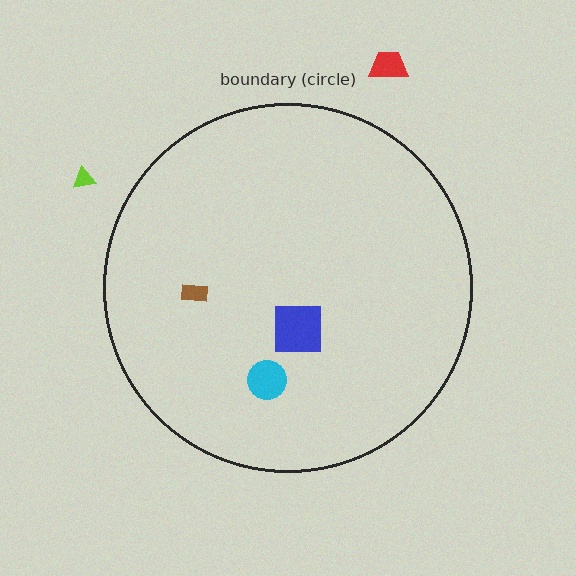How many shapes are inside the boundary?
3 inside, 2 outside.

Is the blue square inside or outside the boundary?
Inside.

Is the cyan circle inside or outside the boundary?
Inside.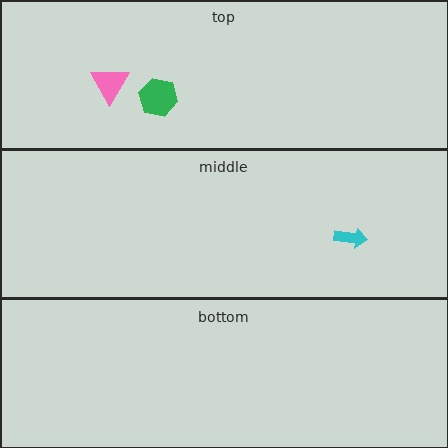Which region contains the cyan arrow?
The middle region.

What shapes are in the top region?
The green hexagon, the pink triangle.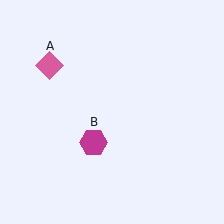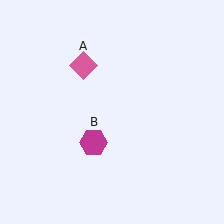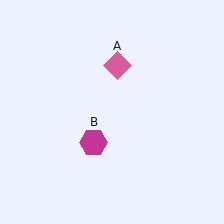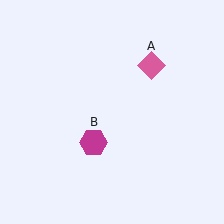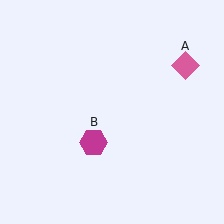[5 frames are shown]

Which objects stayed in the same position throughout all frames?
Magenta hexagon (object B) remained stationary.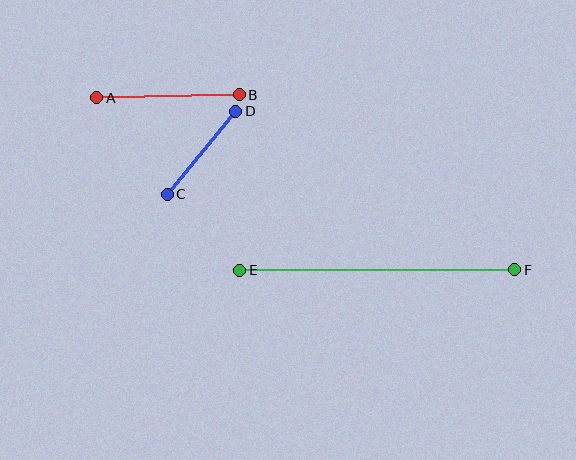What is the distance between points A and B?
The distance is approximately 142 pixels.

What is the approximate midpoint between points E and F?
The midpoint is at approximately (377, 270) pixels.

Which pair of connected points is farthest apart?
Points E and F are farthest apart.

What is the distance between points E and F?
The distance is approximately 275 pixels.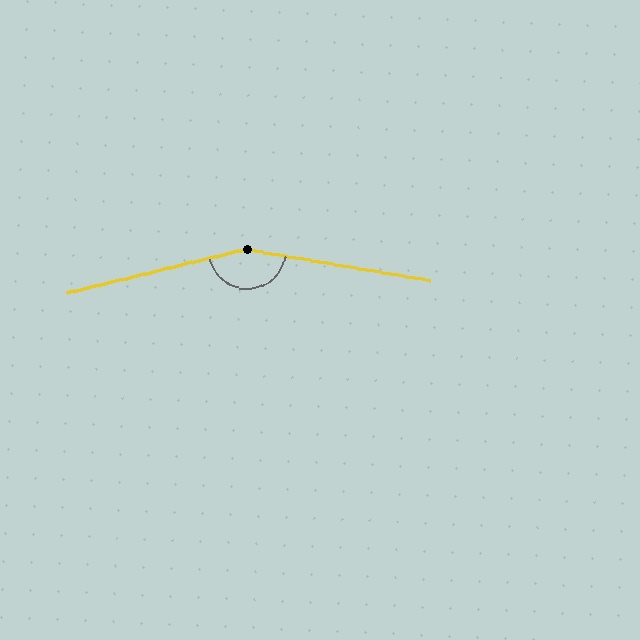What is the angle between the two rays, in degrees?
Approximately 157 degrees.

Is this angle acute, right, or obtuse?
It is obtuse.